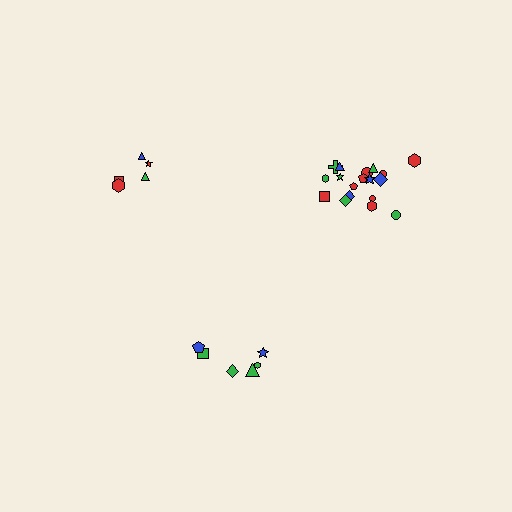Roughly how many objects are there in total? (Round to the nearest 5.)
Roughly 30 objects in total.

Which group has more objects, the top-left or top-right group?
The top-right group.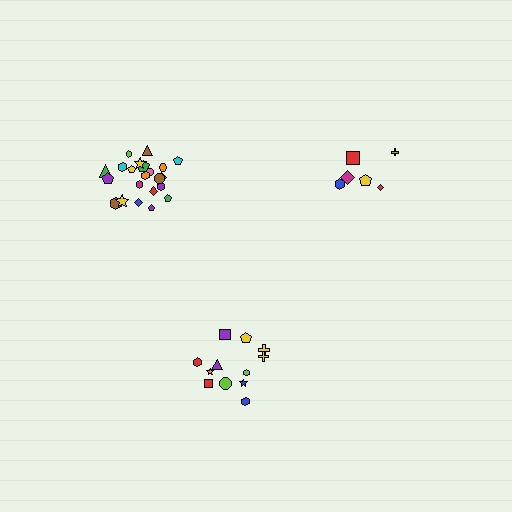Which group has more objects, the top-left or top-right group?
The top-left group.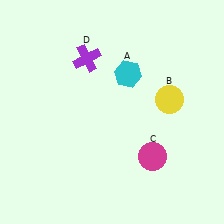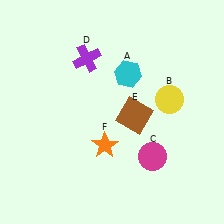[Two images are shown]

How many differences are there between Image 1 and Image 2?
There are 2 differences between the two images.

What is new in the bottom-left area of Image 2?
An orange star (F) was added in the bottom-left area of Image 2.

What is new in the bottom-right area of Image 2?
A brown square (E) was added in the bottom-right area of Image 2.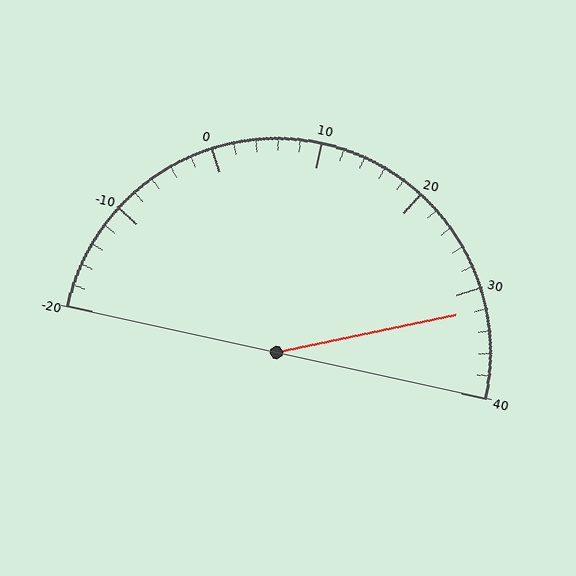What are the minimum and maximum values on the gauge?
The gauge ranges from -20 to 40.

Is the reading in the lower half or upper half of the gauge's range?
The reading is in the upper half of the range (-20 to 40).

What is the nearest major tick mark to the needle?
The nearest major tick mark is 30.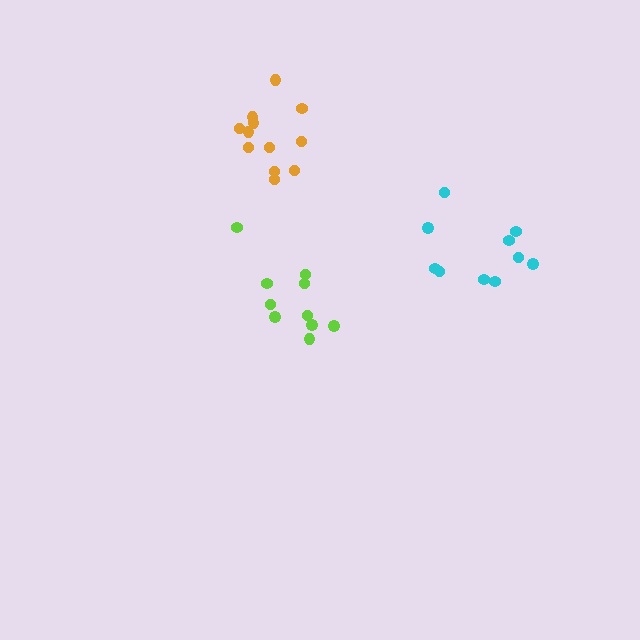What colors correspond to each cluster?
The clusters are colored: cyan, lime, orange.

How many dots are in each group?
Group 1: 10 dots, Group 2: 10 dots, Group 3: 12 dots (32 total).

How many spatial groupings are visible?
There are 3 spatial groupings.